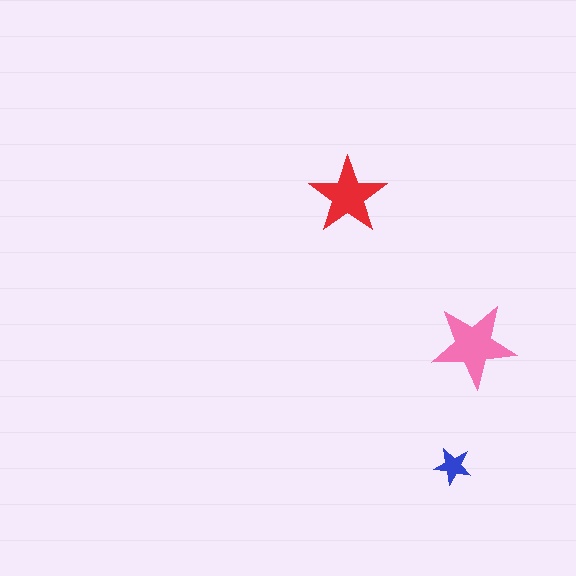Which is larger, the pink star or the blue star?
The pink one.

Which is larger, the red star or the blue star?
The red one.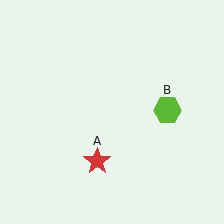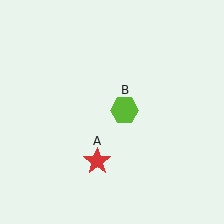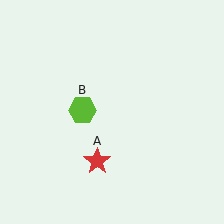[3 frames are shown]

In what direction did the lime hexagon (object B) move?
The lime hexagon (object B) moved left.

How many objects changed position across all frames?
1 object changed position: lime hexagon (object B).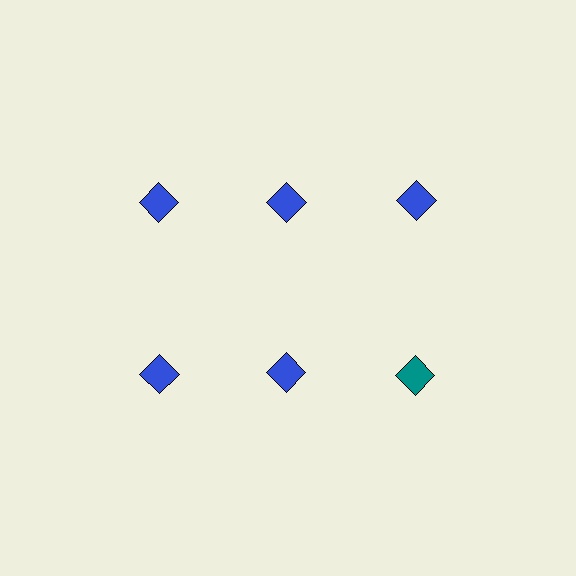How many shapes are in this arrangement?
There are 6 shapes arranged in a grid pattern.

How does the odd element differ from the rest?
It has a different color: teal instead of blue.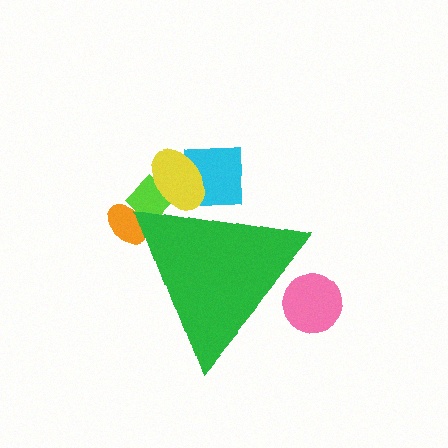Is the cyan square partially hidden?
Yes, the cyan square is partially hidden behind the green triangle.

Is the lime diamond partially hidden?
Yes, the lime diamond is partially hidden behind the green triangle.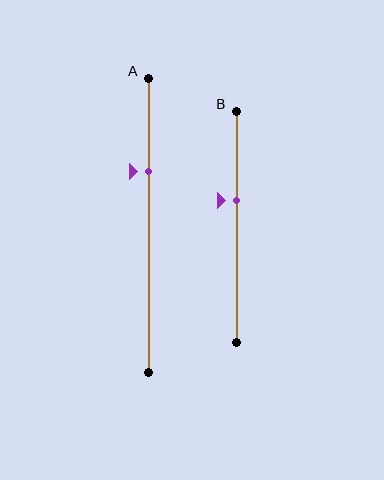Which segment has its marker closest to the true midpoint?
Segment B has its marker closest to the true midpoint.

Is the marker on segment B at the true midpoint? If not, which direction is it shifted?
No, the marker on segment B is shifted upward by about 11% of the segment length.